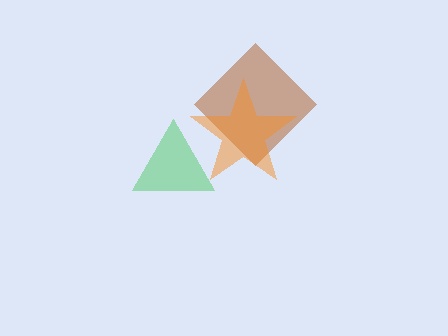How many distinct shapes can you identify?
There are 3 distinct shapes: a brown diamond, a green triangle, an orange star.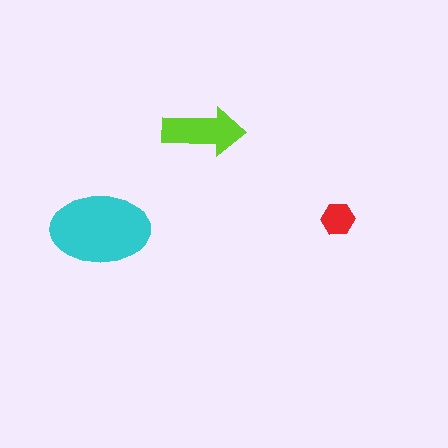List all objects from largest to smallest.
The cyan ellipse, the lime arrow, the red hexagon.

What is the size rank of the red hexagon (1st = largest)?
3rd.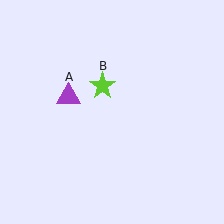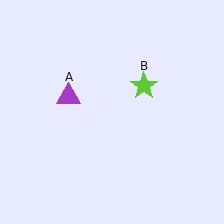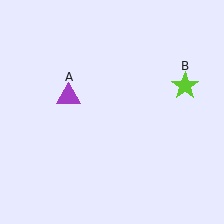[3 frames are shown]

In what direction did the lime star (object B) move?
The lime star (object B) moved right.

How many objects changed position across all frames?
1 object changed position: lime star (object B).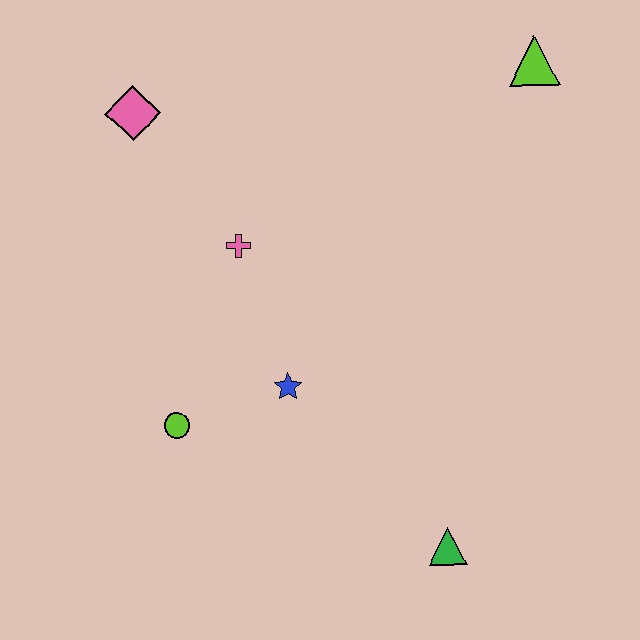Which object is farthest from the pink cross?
The green triangle is farthest from the pink cross.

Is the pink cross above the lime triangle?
No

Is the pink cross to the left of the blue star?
Yes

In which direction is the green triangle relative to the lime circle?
The green triangle is to the right of the lime circle.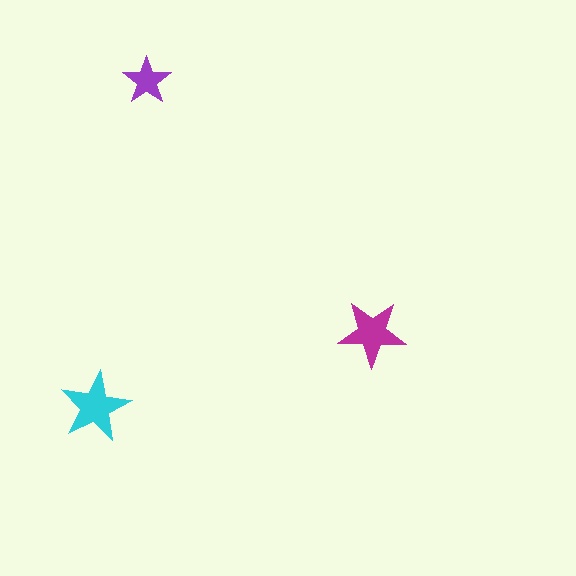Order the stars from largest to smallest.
the cyan one, the magenta one, the purple one.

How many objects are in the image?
There are 3 objects in the image.